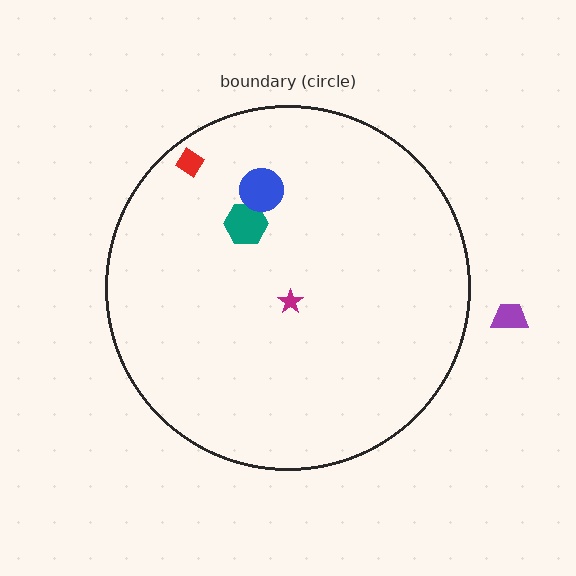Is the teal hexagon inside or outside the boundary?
Inside.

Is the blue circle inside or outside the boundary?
Inside.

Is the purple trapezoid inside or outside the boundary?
Outside.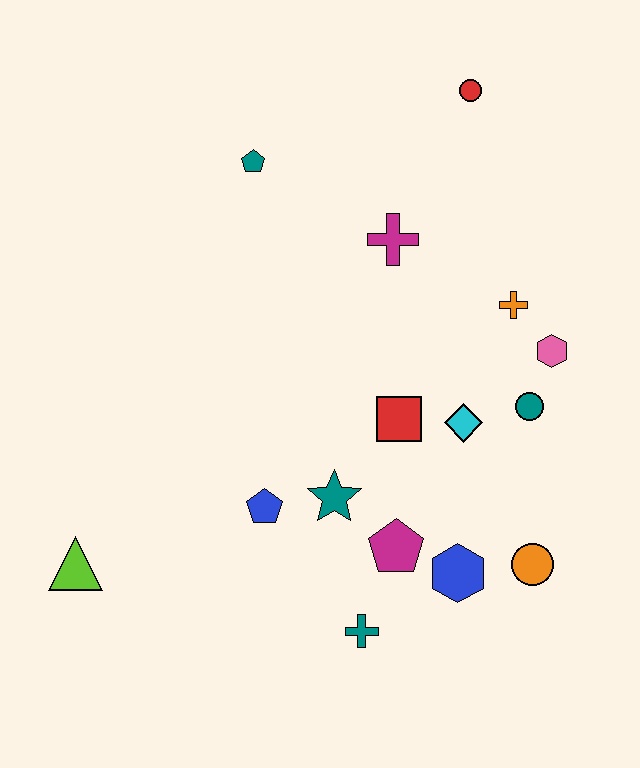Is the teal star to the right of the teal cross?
No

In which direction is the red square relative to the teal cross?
The red square is above the teal cross.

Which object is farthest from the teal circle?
The lime triangle is farthest from the teal circle.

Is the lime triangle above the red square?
No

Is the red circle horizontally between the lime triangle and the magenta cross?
No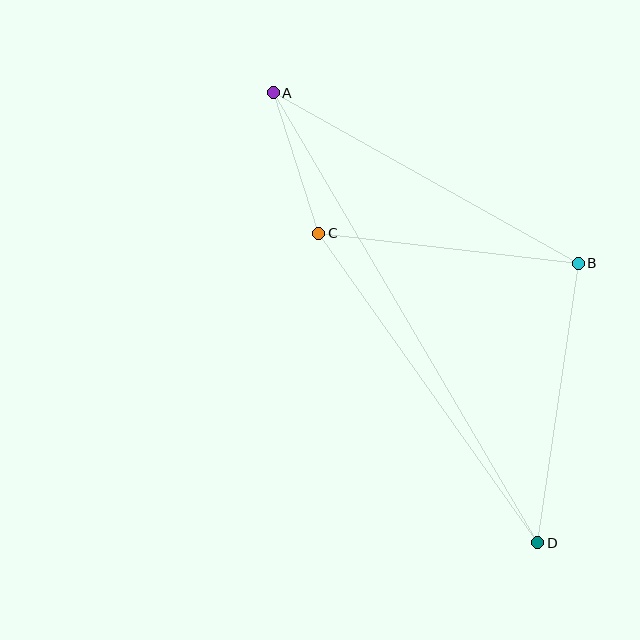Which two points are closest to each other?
Points A and C are closest to each other.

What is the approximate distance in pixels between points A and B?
The distance between A and B is approximately 349 pixels.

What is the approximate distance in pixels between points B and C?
The distance between B and C is approximately 261 pixels.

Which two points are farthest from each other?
Points A and D are farthest from each other.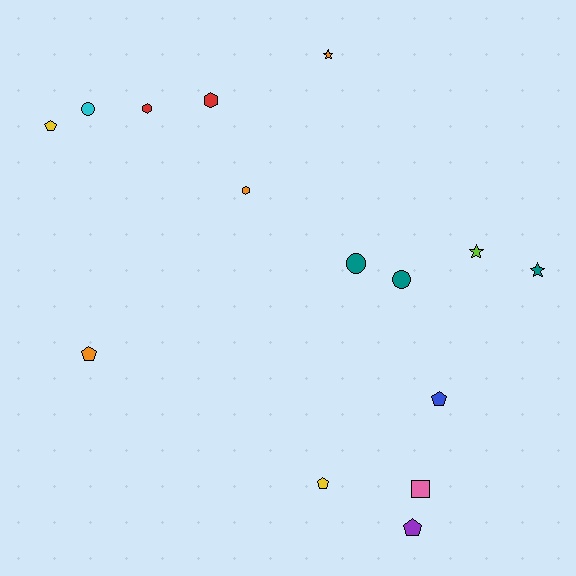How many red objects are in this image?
There are 2 red objects.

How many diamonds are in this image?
There are no diamonds.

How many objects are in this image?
There are 15 objects.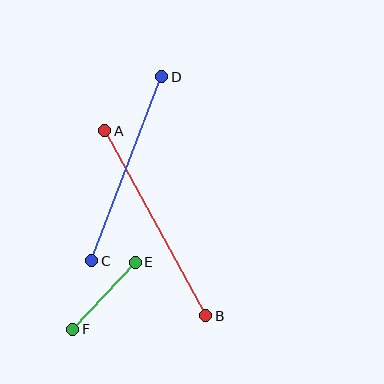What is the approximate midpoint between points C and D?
The midpoint is at approximately (127, 169) pixels.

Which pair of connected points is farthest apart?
Points A and B are farthest apart.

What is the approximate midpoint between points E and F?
The midpoint is at approximately (104, 296) pixels.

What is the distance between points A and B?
The distance is approximately 211 pixels.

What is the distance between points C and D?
The distance is approximately 197 pixels.